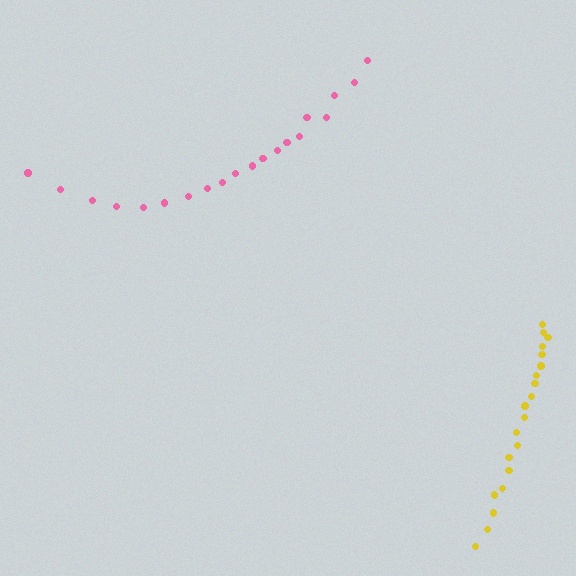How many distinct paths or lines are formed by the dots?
There are 2 distinct paths.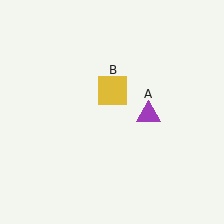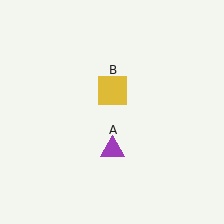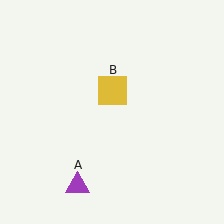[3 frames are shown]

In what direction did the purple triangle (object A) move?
The purple triangle (object A) moved down and to the left.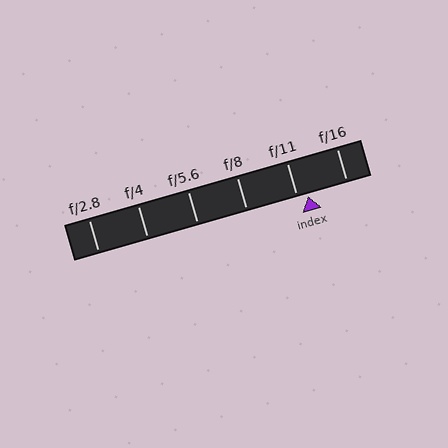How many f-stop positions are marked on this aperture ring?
There are 6 f-stop positions marked.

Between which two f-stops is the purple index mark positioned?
The index mark is between f/11 and f/16.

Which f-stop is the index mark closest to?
The index mark is closest to f/11.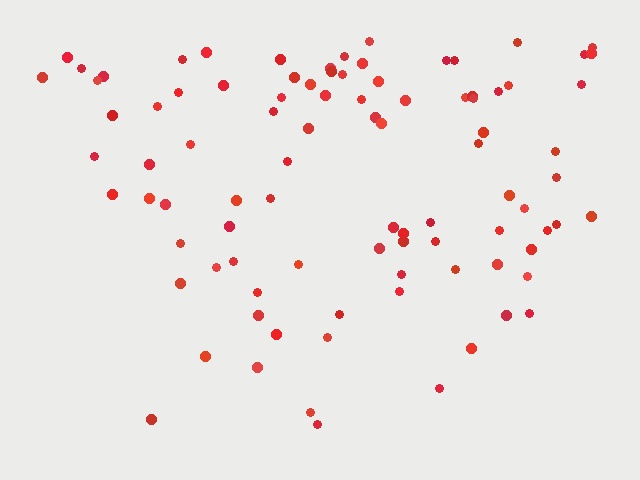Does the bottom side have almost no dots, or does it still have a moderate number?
Still a moderate number, just noticeably fewer than the top.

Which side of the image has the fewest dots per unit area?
The bottom.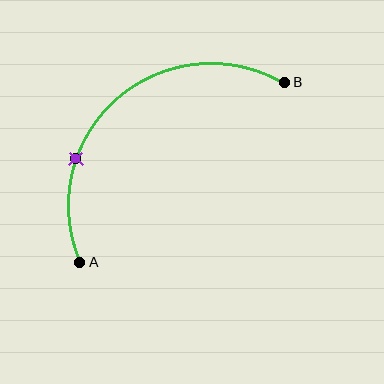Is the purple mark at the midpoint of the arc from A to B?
No. The purple mark lies on the arc but is closer to endpoint A. The arc midpoint would be at the point on the curve equidistant along the arc from both A and B.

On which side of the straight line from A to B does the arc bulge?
The arc bulges above and to the left of the straight line connecting A and B.